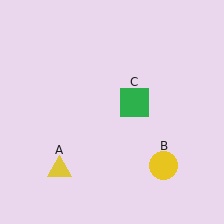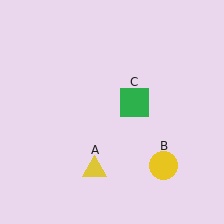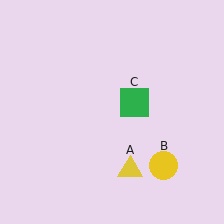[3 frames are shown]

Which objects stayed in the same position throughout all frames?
Yellow circle (object B) and green square (object C) remained stationary.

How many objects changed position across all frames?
1 object changed position: yellow triangle (object A).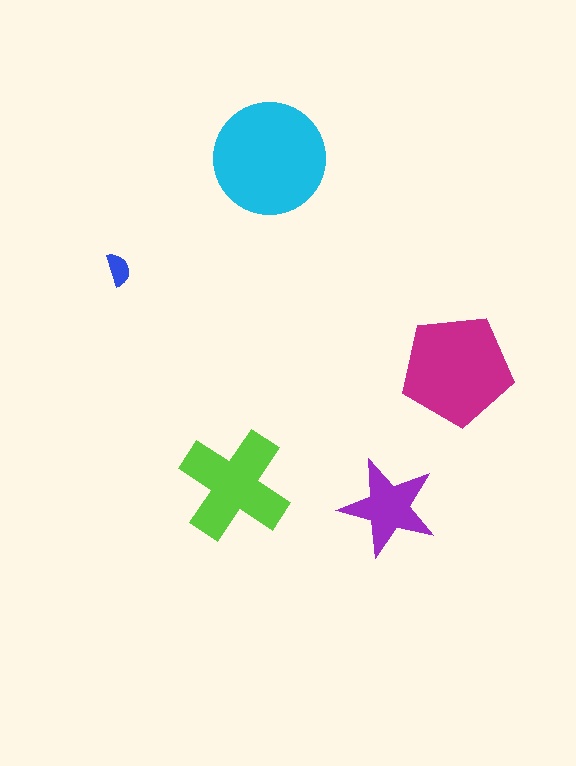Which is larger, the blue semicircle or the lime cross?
The lime cross.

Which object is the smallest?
The blue semicircle.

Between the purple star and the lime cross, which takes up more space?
The lime cross.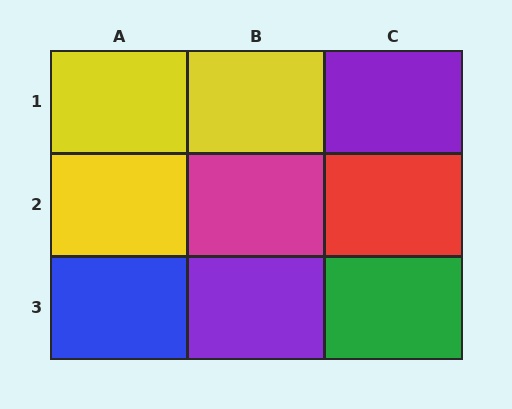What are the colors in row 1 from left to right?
Yellow, yellow, purple.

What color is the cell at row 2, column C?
Red.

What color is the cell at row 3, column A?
Blue.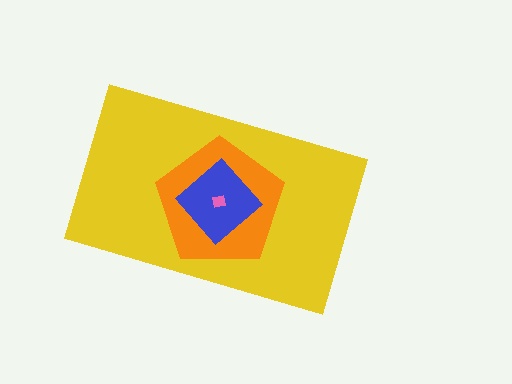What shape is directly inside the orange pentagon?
The blue diamond.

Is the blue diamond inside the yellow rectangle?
Yes.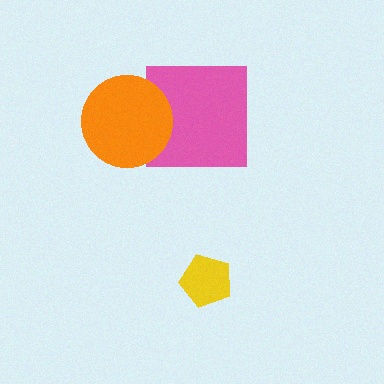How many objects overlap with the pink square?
1 object overlaps with the pink square.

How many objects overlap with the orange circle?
1 object overlaps with the orange circle.